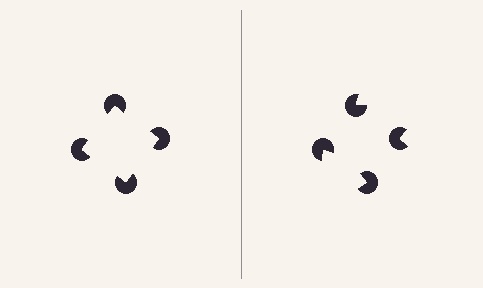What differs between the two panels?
The pac-man discs are positioned identically on both sides; only the wedge orientations differ. On the left they align to a square; on the right they are misaligned.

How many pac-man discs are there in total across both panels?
8 — 4 on each side.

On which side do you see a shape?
An illusory square appears on the left side. On the right side the wedge cuts are rotated, so no coherent shape forms.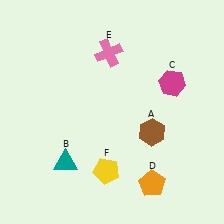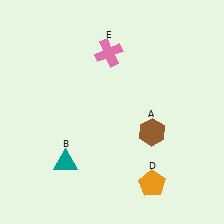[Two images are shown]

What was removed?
The yellow pentagon (F), the magenta hexagon (C) were removed in Image 2.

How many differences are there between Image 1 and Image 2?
There are 2 differences between the two images.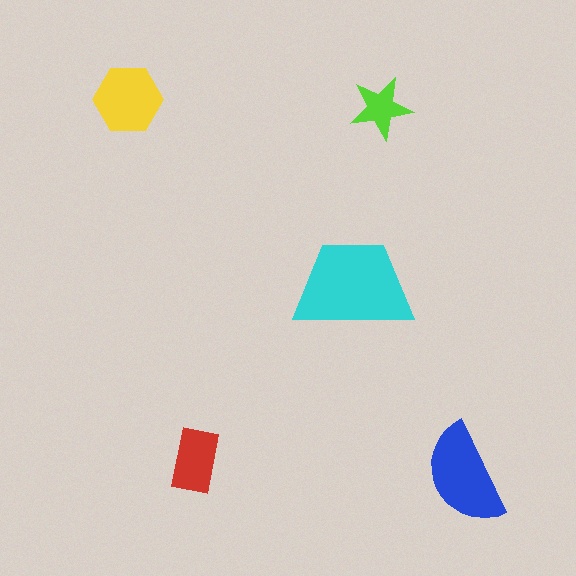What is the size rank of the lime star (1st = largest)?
5th.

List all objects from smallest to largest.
The lime star, the red rectangle, the yellow hexagon, the blue semicircle, the cyan trapezoid.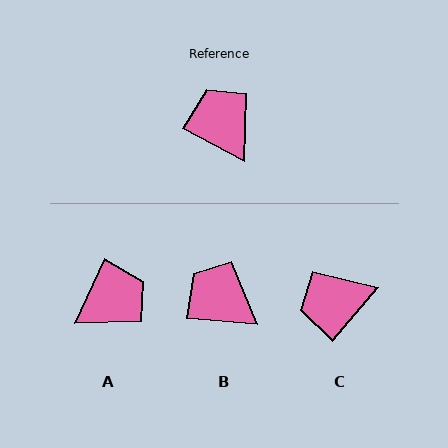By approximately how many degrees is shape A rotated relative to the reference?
Approximately 87 degrees clockwise.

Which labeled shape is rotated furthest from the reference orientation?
A, about 87 degrees away.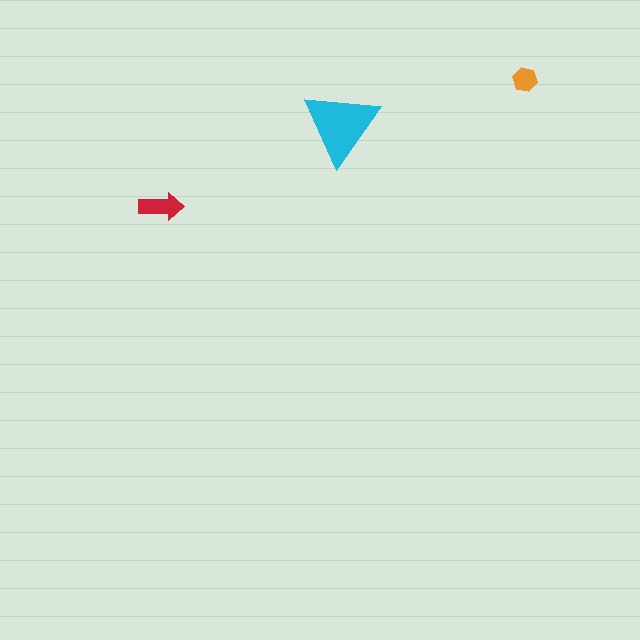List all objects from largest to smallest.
The cyan triangle, the red arrow, the orange hexagon.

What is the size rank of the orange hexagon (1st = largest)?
3rd.